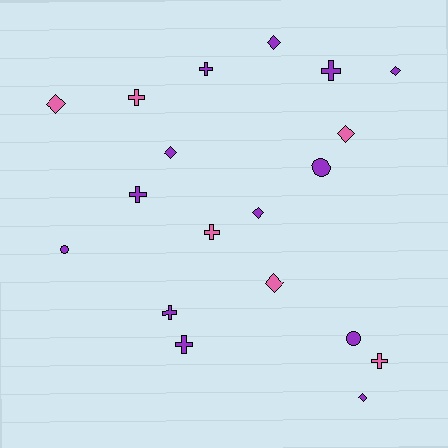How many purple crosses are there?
There are 5 purple crosses.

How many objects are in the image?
There are 19 objects.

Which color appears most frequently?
Purple, with 13 objects.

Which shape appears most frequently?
Diamond, with 8 objects.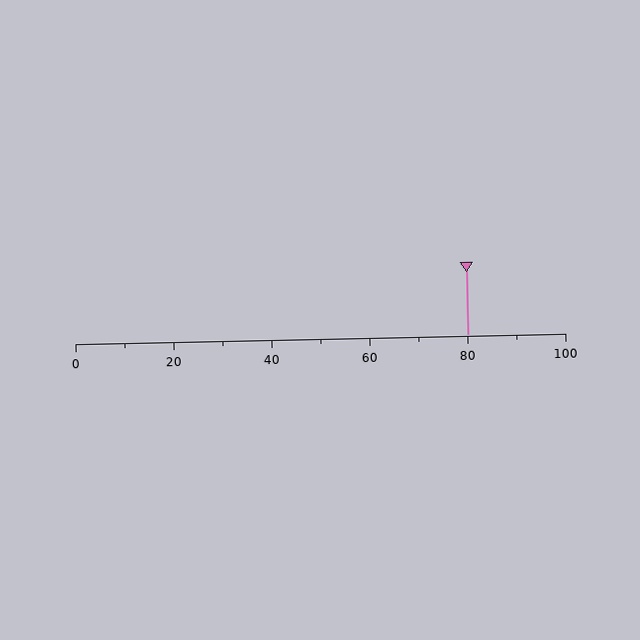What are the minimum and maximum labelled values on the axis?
The axis runs from 0 to 100.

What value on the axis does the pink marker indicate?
The marker indicates approximately 80.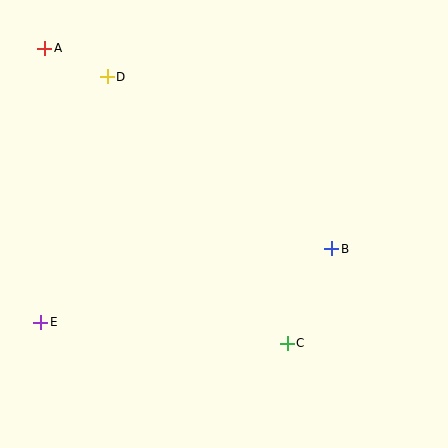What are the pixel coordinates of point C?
Point C is at (287, 343).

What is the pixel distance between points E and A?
The distance between E and A is 274 pixels.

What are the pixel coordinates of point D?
Point D is at (107, 77).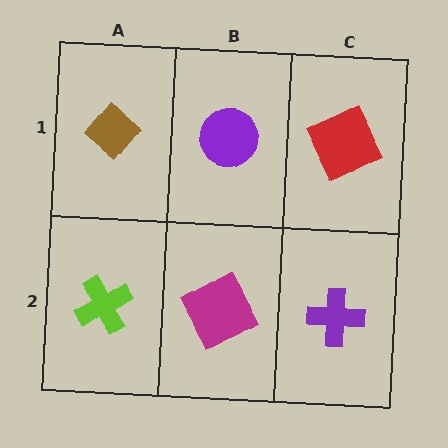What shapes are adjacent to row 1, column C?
A purple cross (row 2, column C), a purple circle (row 1, column B).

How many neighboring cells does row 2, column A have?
2.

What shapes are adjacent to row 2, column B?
A purple circle (row 1, column B), a lime cross (row 2, column A), a purple cross (row 2, column C).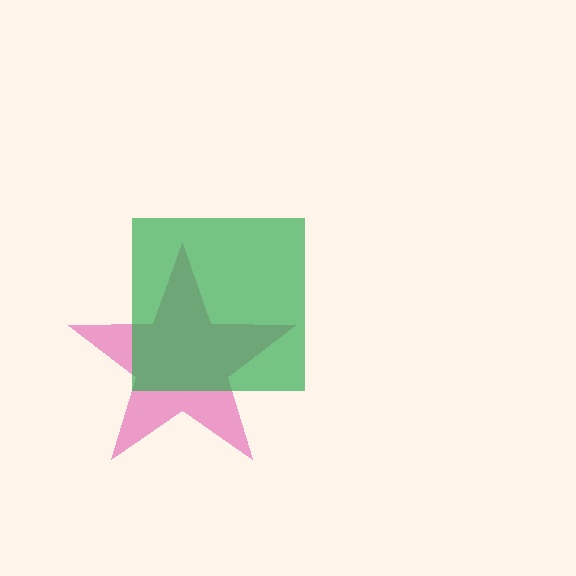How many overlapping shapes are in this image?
There are 2 overlapping shapes in the image.